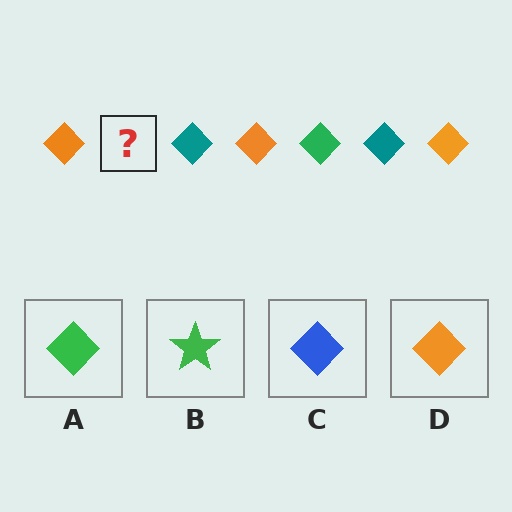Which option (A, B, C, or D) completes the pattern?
A.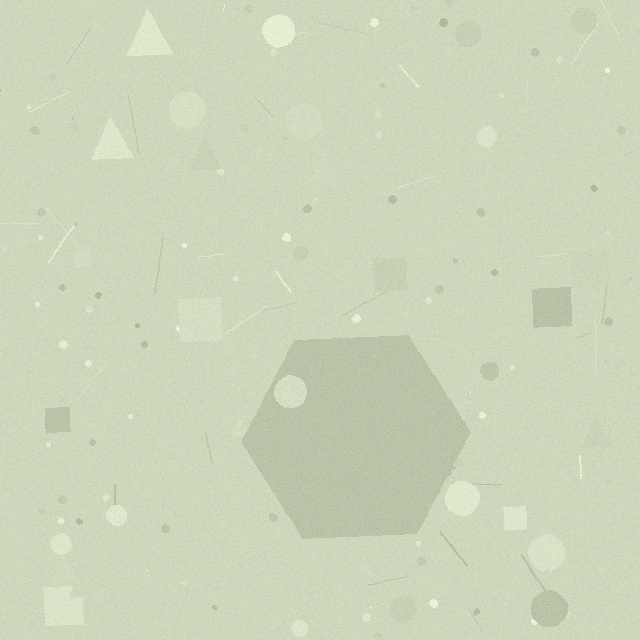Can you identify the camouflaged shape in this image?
The camouflaged shape is a hexagon.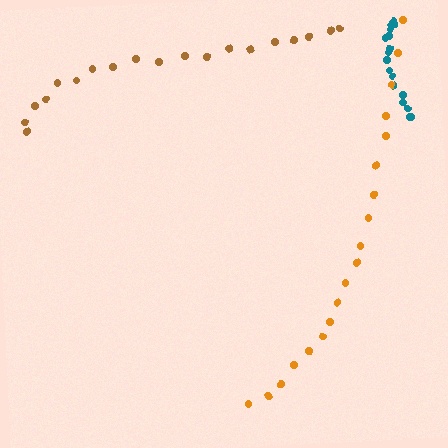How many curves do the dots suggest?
There are 3 distinct paths.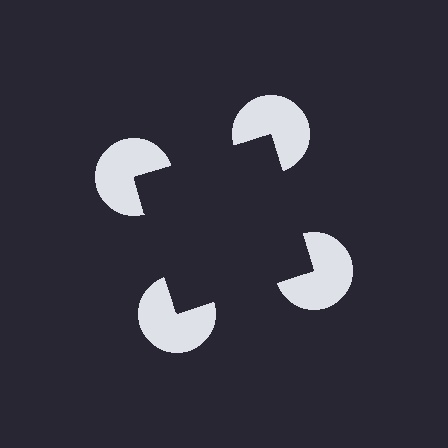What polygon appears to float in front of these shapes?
An illusory square — its edges are inferred from the aligned wedge cuts in the pac-man discs, not physically drawn.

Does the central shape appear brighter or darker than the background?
It typically appears slightly darker than the background, even though no actual brightness change is drawn.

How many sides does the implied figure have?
4 sides.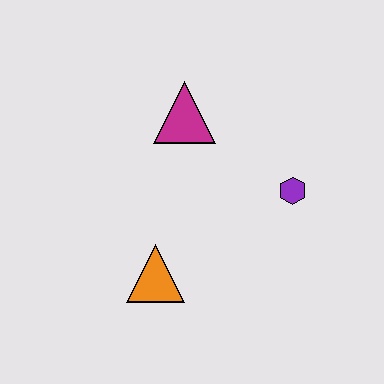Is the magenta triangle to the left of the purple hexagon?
Yes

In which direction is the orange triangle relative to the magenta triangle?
The orange triangle is below the magenta triangle.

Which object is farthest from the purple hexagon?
The orange triangle is farthest from the purple hexagon.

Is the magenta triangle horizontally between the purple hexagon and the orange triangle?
Yes